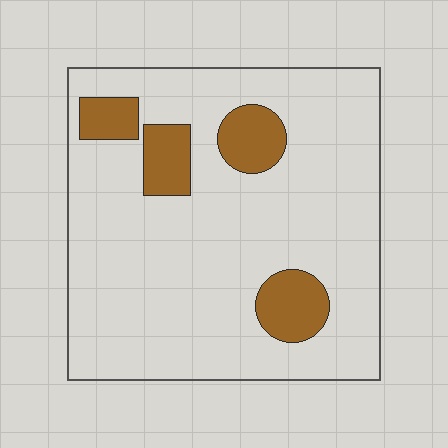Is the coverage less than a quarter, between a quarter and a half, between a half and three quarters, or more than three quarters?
Less than a quarter.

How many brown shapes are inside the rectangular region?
4.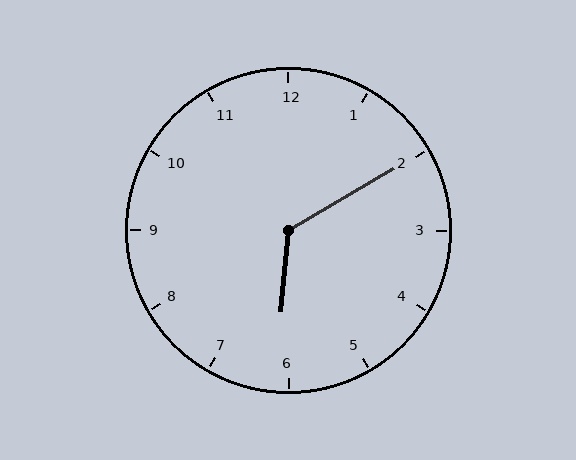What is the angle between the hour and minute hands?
Approximately 125 degrees.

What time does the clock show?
6:10.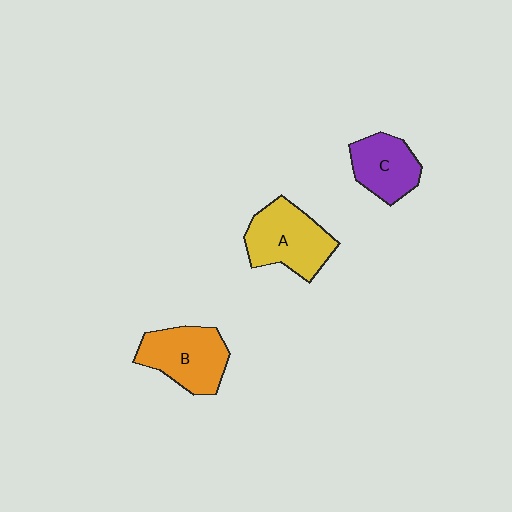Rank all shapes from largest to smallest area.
From largest to smallest: A (yellow), B (orange), C (purple).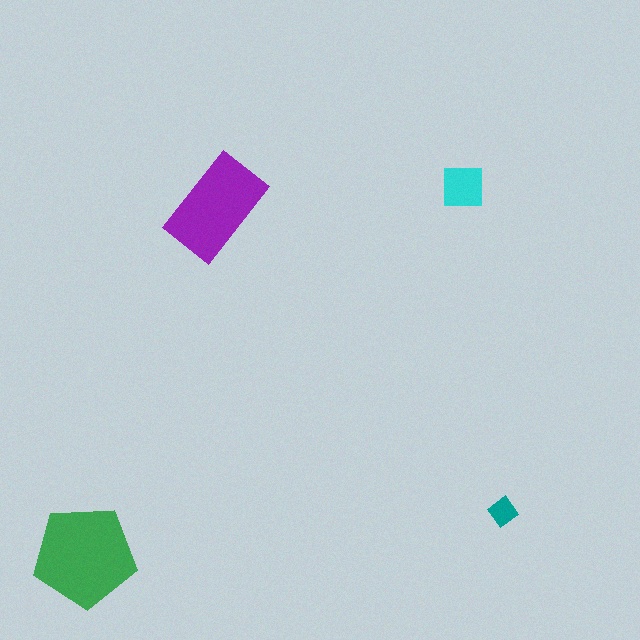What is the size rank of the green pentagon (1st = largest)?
1st.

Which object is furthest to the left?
The green pentagon is leftmost.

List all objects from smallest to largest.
The teal diamond, the cyan square, the purple rectangle, the green pentagon.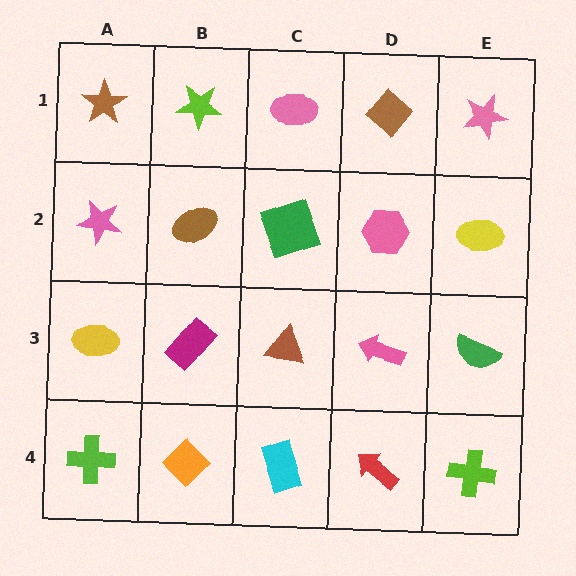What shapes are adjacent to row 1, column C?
A green square (row 2, column C), a lime star (row 1, column B), a brown diamond (row 1, column D).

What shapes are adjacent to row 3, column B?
A brown ellipse (row 2, column B), an orange diamond (row 4, column B), a yellow ellipse (row 3, column A), a brown triangle (row 3, column C).